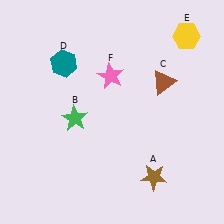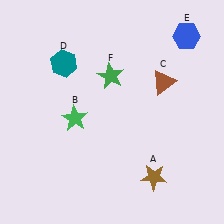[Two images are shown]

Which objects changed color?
E changed from yellow to blue. F changed from pink to green.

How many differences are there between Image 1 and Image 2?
There are 2 differences between the two images.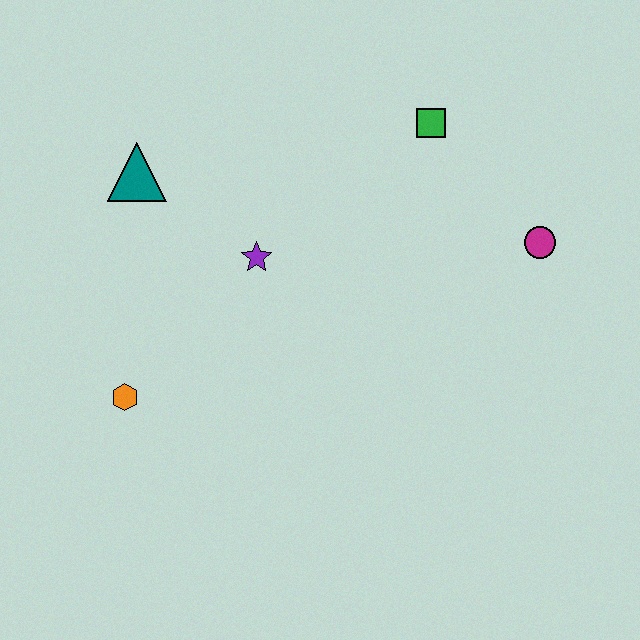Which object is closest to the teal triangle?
The purple star is closest to the teal triangle.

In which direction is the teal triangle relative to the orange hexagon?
The teal triangle is above the orange hexagon.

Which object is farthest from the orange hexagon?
The magenta circle is farthest from the orange hexagon.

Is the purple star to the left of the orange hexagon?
No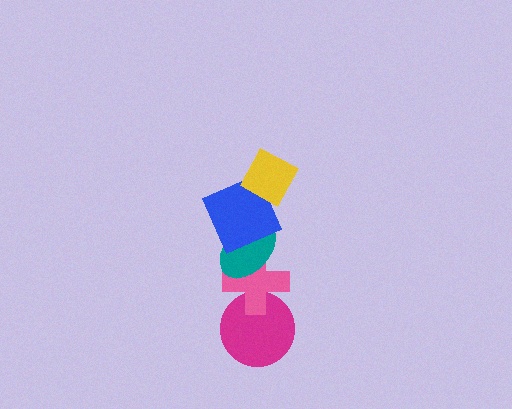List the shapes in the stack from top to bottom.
From top to bottom: the yellow diamond, the blue square, the teal ellipse, the pink cross, the magenta circle.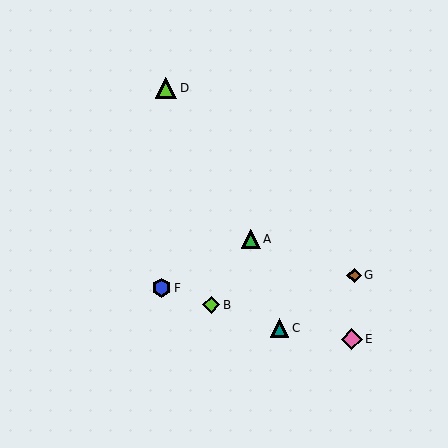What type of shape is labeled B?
Shape B is a lime diamond.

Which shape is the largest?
The lime triangle (labeled D) is the largest.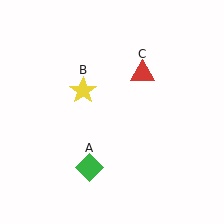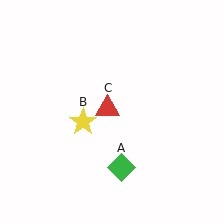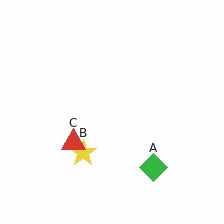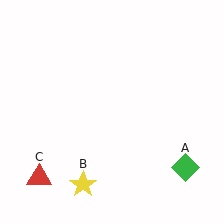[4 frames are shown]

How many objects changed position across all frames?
3 objects changed position: green diamond (object A), yellow star (object B), red triangle (object C).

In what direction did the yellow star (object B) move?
The yellow star (object B) moved down.